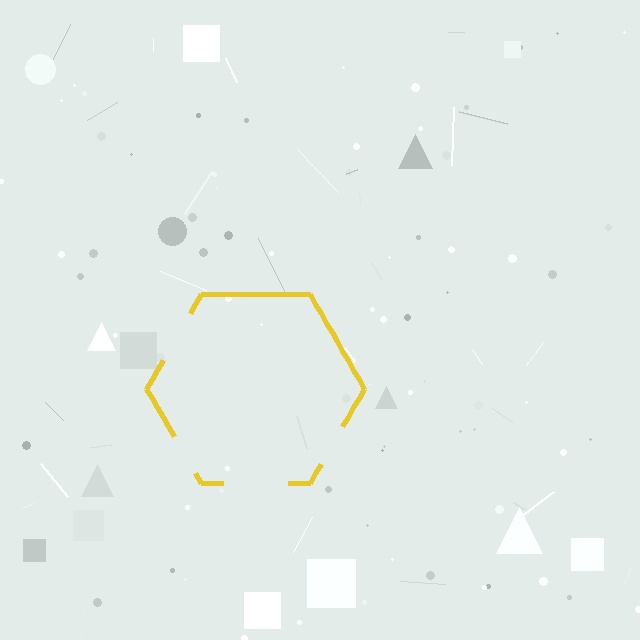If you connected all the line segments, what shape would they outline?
They would outline a hexagon.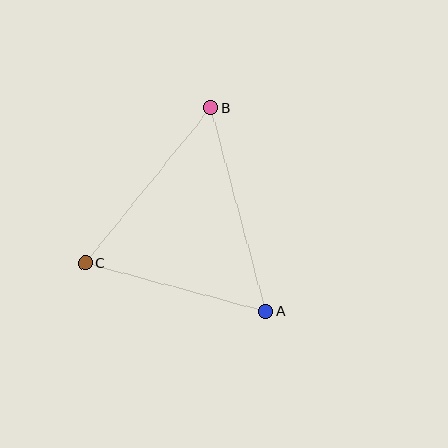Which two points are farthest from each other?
Points A and B are farthest from each other.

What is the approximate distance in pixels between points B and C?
The distance between B and C is approximately 200 pixels.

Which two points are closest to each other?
Points A and C are closest to each other.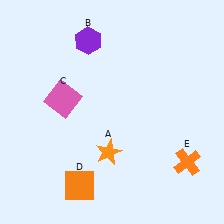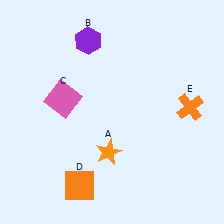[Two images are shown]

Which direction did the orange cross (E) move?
The orange cross (E) moved up.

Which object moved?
The orange cross (E) moved up.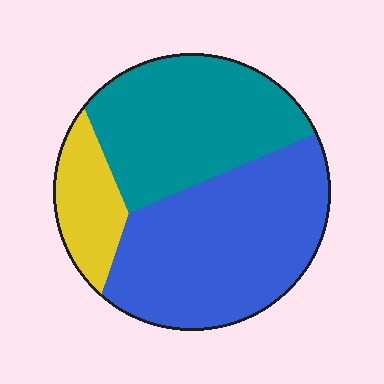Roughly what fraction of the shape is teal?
Teal covers roughly 40% of the shape.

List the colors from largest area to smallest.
From largest to smallest: blue, teal, yellow.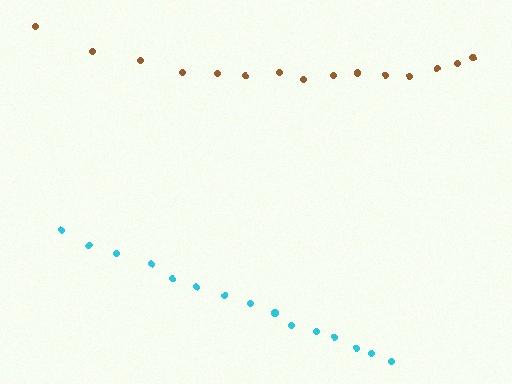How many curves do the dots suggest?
There are 2 distinct paths.